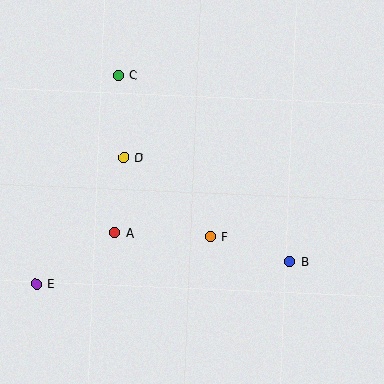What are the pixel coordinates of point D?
Point D is at (124, 157).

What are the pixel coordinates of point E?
Point E is at (36, 284).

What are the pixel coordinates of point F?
Point F is at (210, 237).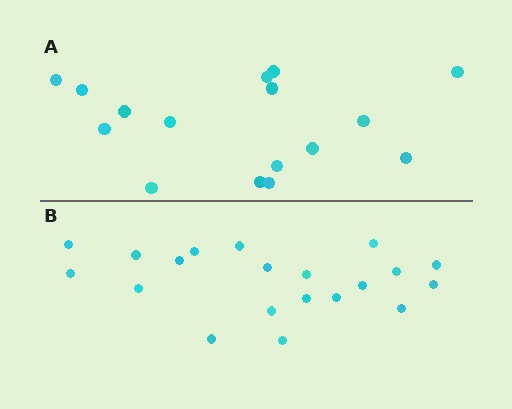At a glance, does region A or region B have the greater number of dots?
Region B (the bottom region) has more dots.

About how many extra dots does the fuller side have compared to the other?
Region B has about 4 more dots than region A.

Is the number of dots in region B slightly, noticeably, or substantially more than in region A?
Region B has noticeably more, but not dramatically so. The ratio is roughly 1.2 to 1.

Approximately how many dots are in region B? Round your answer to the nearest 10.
About 20 dots.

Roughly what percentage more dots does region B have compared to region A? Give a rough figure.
About 25% more.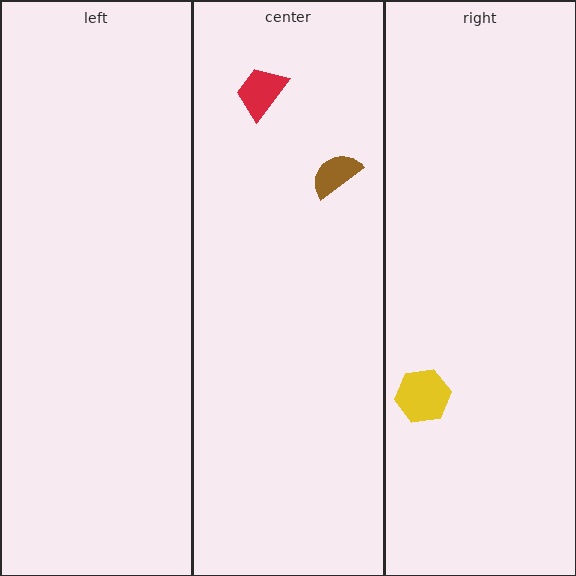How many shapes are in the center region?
2.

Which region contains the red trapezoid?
The center region.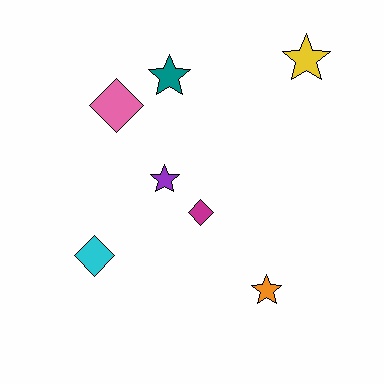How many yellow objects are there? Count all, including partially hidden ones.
There is 1 yellow object.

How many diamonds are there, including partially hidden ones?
There are 3 diamonds.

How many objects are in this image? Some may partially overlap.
There are 7 objects.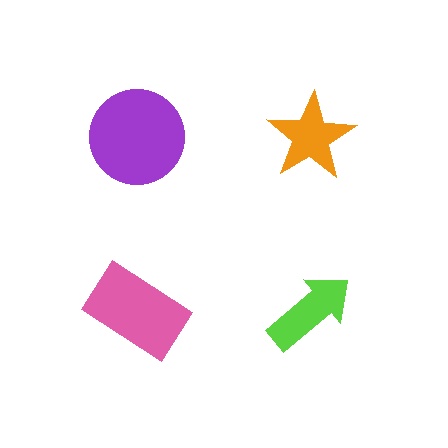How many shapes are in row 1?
2 shapes.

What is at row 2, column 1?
A pink rectangle.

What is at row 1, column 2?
An orange star.